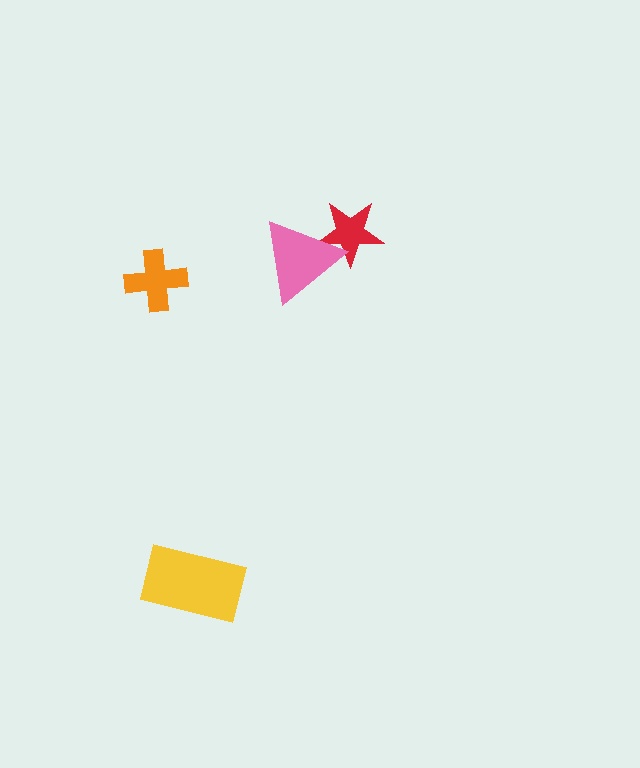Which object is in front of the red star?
The pink triangle is in front of the red star.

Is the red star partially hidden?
Yes, it is partially covered by another shape.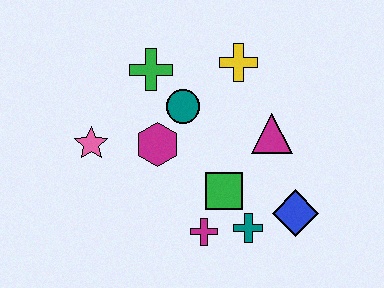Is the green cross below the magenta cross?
No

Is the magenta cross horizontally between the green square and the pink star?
Yes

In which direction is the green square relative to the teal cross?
The green square is above the teal cross.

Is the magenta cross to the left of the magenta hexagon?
No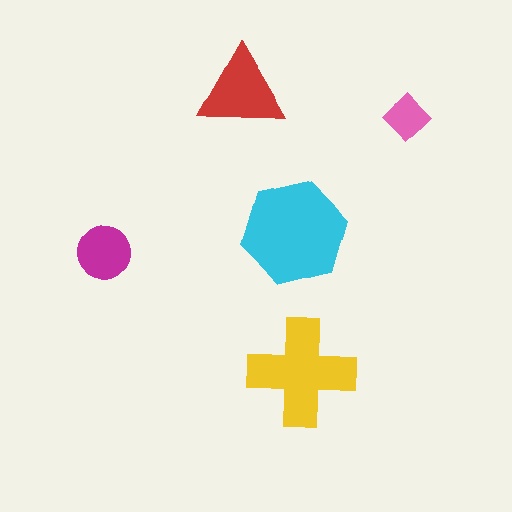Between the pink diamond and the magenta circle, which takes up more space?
The magenta circle.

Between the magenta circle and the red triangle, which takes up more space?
The red triangle.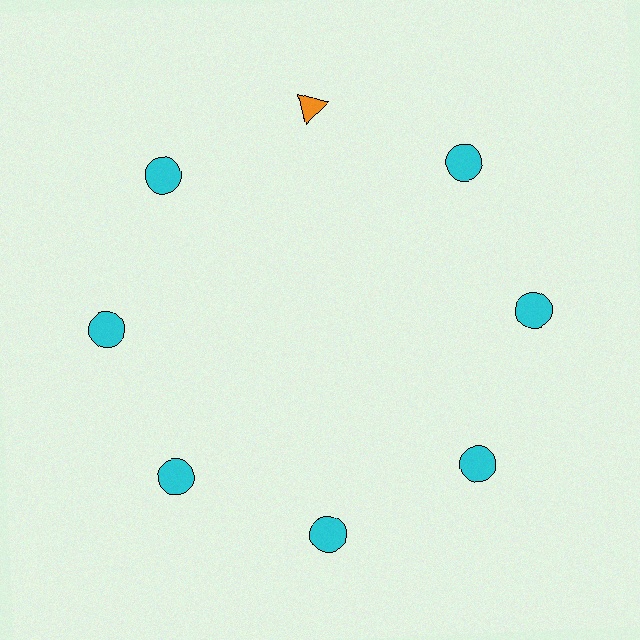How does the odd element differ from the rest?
It differs in both color (orange instead of cyan) and shape (triangle instead of circle).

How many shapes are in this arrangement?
There are 8 shapes arranged in a ring pattern.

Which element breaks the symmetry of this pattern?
The orange triangle at roughly the 12 o'clock position breaks the symmetry. All other shapes are cyan circles.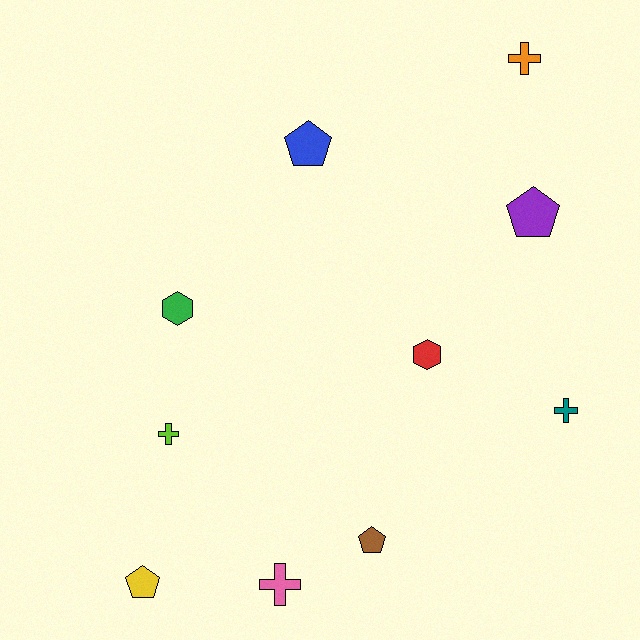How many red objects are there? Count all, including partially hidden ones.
There is 1 red object.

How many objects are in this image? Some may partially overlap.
There are 10 objects.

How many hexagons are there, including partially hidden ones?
There are 2 hexagons.